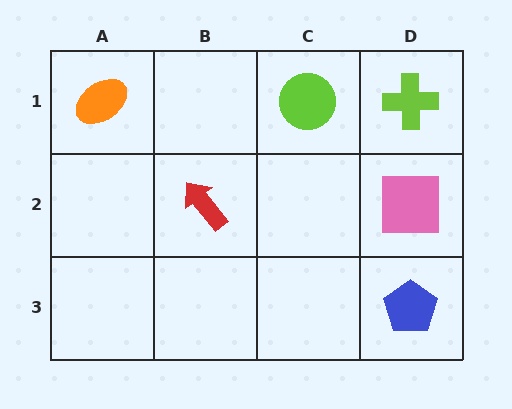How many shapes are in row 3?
1 shape.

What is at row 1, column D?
A lime cross.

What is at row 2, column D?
A pink square.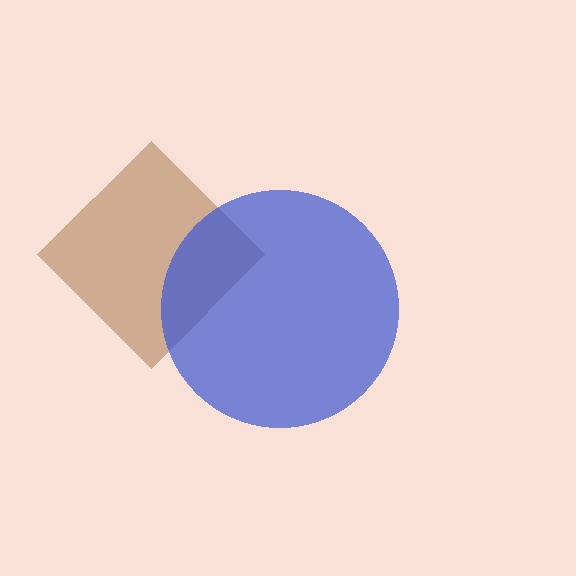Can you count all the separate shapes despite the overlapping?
Yes, there are 2 separate shapes.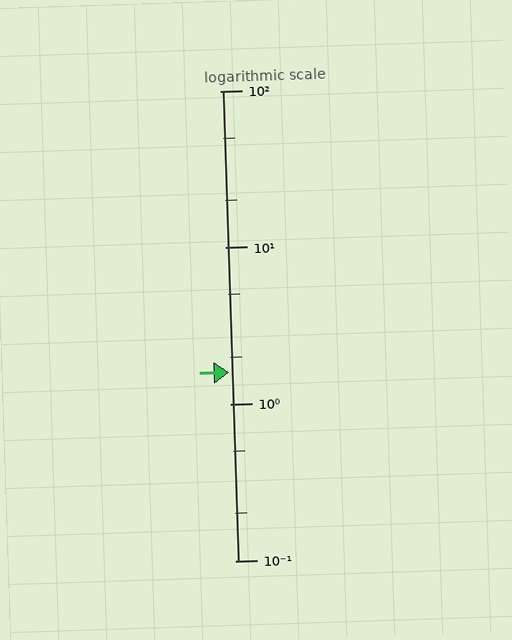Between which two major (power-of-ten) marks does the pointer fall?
The pointer is between 1 and 10.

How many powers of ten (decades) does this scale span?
The scale spans 3 decades, from 0.1 to 100.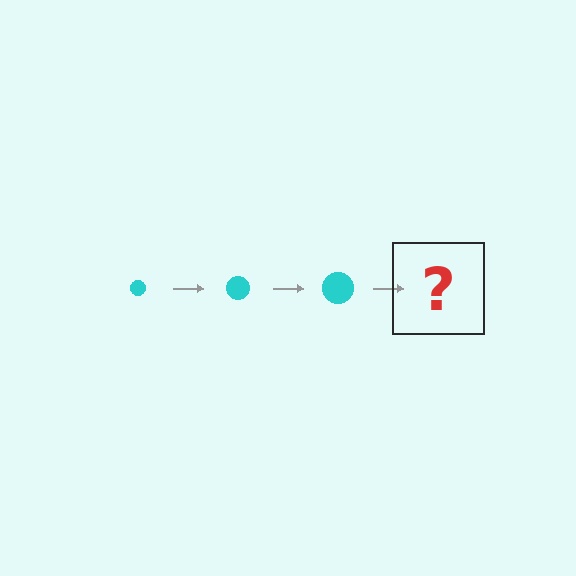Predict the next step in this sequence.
The next step is a cyan circle, larger than the previous one.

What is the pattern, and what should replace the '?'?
The pattern is that the circle gets progressively larger each step. The '?' should be a cyan circle, larger than the previous one.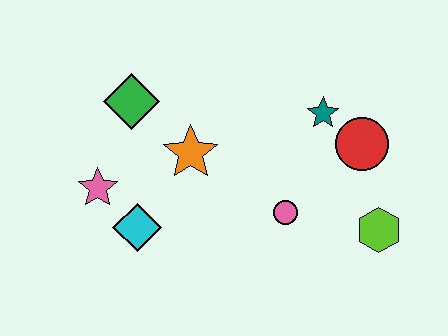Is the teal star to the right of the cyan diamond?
Yes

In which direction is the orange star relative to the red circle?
The orange star is to the left of the red circle.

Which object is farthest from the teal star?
The pink star is farthest from the teal star.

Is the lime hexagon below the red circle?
Yes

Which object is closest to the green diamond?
The orange star is closest to the green diamond.